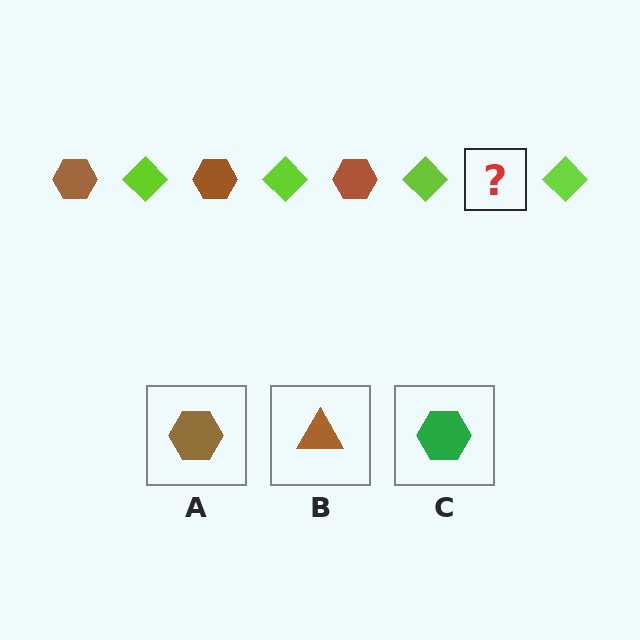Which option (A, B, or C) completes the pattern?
A.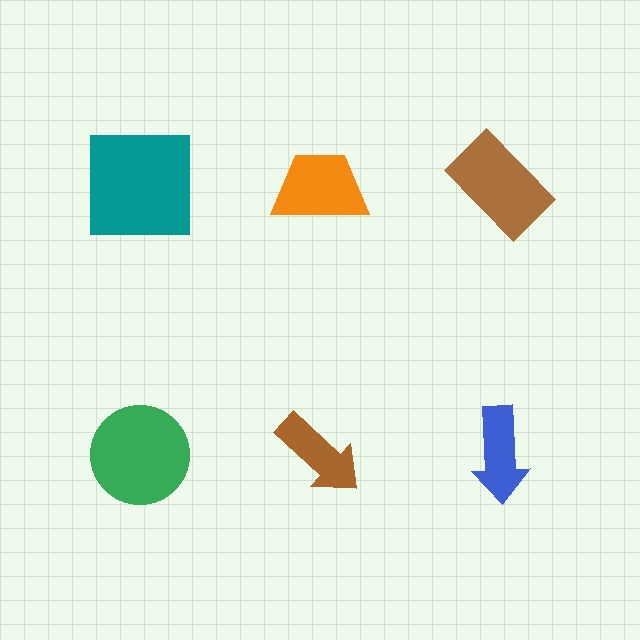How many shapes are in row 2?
3 shapes.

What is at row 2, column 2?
A brown arrow.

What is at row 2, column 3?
A blue arrow.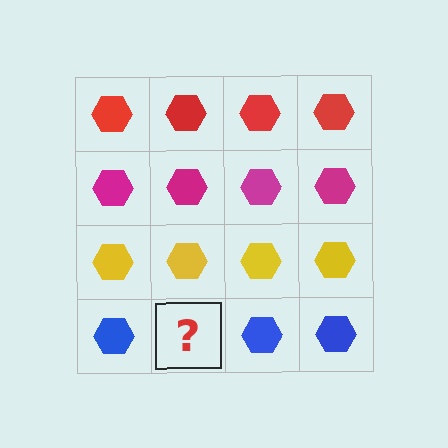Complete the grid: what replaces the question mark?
The question mark should be replaced with a blue hexagon.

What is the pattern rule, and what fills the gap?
The rule is that each row has a consistent color. The gap should be filled with a blue hexagon.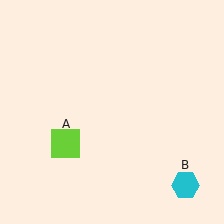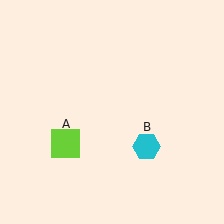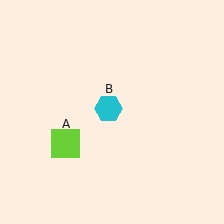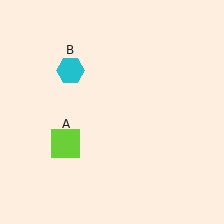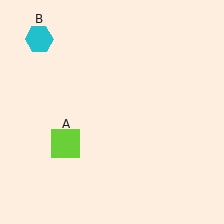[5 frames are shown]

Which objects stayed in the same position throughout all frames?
Lime square (object A) remained stationary.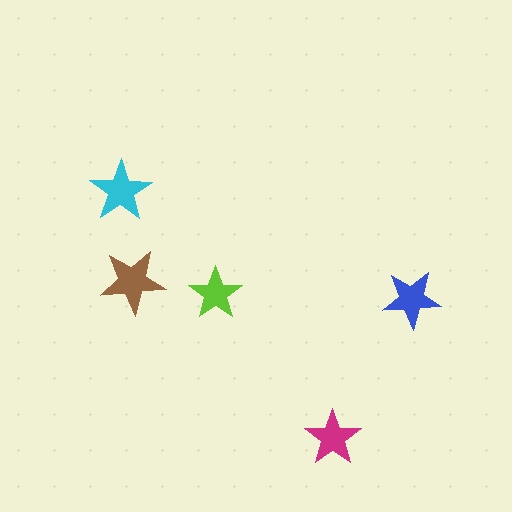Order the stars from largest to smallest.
the brown one, the cyan one, the blue one, the magenta one, the lime one.